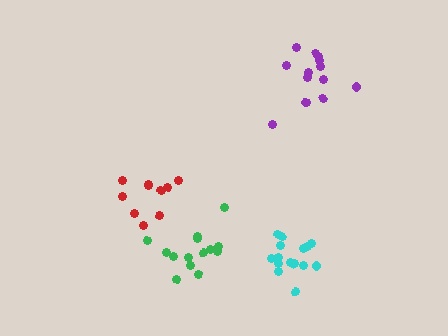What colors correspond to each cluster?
The clusters are colored: red, cyan, purple, green.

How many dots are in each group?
Group 1: 10 dots, Group 2: 15 dots, Group 3: 14 dots, Group 4: 14 dots (53 total).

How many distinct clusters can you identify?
There are 4 distinct clusters.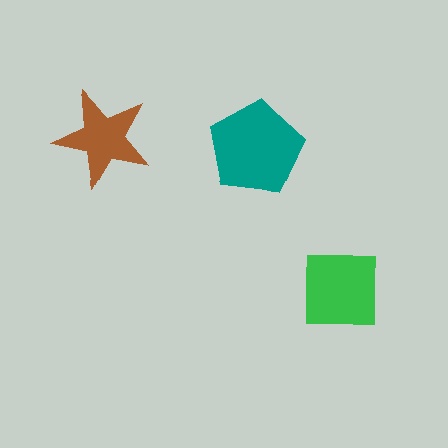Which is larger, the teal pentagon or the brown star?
The teal pentagon.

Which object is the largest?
The teal pentagon.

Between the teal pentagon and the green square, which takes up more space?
The teal pentagon.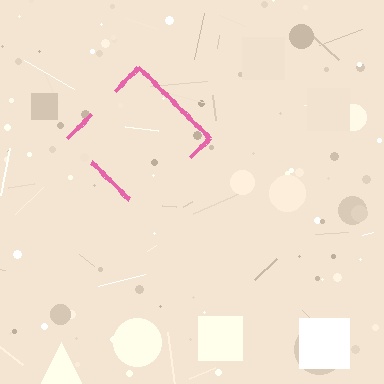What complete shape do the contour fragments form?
The contour fragments form a diamond.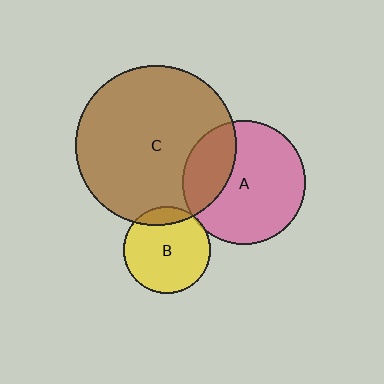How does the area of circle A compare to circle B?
Approximately 2.0 times.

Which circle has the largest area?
Circle C (brown).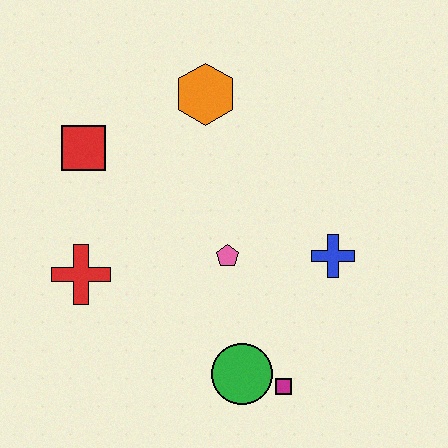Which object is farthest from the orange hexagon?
The magenta square is farthest from the orange hexagon.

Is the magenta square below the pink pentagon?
Yes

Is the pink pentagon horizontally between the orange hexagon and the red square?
No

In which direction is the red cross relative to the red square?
The red cross is below the red square.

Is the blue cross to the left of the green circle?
No